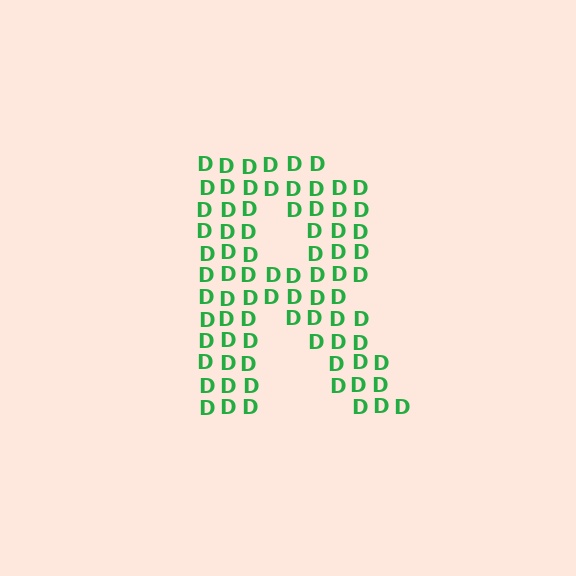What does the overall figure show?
The overall figure shows the letter R.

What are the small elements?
The small elements are letter D's.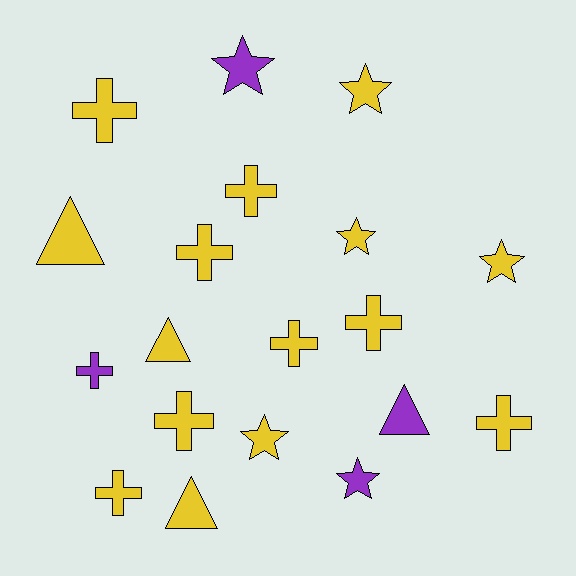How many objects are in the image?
There are 19 objects.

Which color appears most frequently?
Yellow, with 15 objects.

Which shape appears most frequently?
Cross, with 9 objects.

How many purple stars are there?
There are 2 purple stars.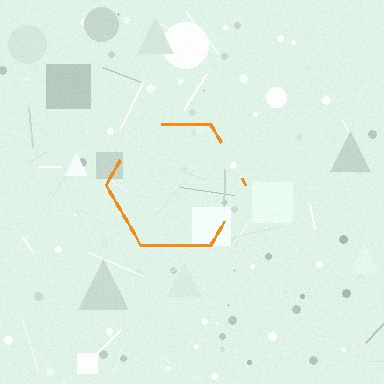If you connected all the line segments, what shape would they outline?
They would outline a hexagon.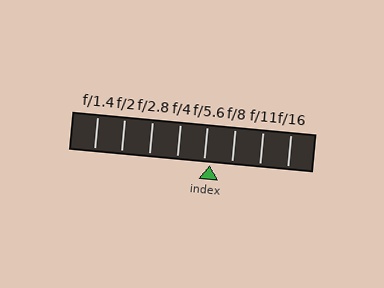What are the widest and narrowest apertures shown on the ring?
The widest aperture shown is f/1.4 and the narrowest is f/16.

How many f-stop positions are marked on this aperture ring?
There are 8 f-stop positions marked.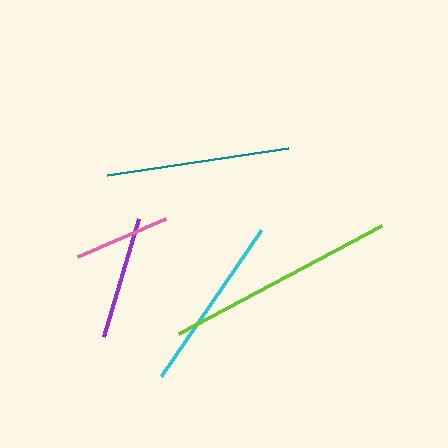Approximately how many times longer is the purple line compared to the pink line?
The purple line is approximately 1.3 times the length of the pink line.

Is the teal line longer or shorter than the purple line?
The teal line is longer than the purple line.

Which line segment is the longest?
The lime line is the longest at approximately 231 pixels.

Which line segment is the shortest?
The pink line is the shortest at approximately 96 pixels.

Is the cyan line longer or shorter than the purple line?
The cyan line is longer than the purple line.